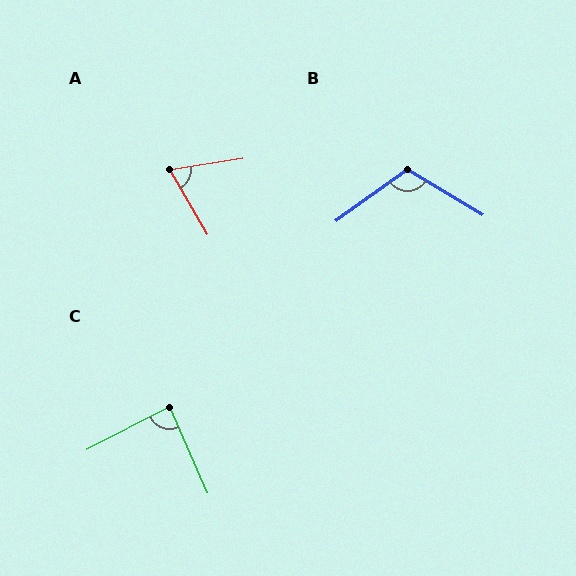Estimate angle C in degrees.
Approximately 87 degrees.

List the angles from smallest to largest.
A (68°), C (87°), B (114°).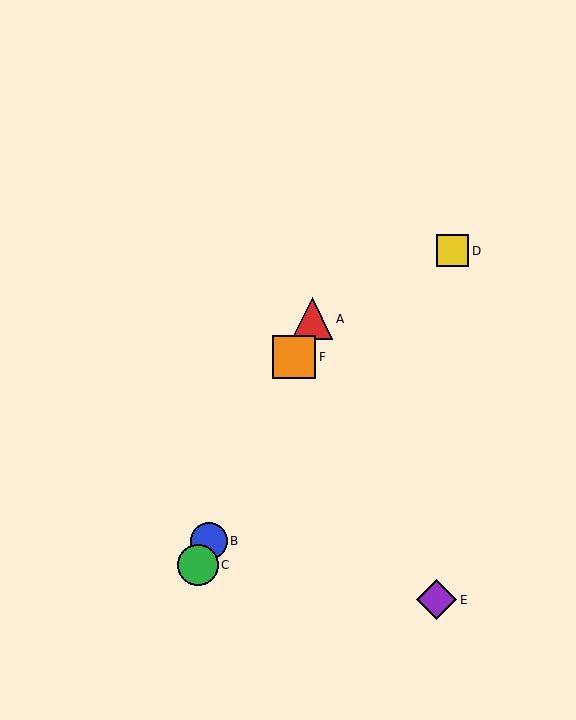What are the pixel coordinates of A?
Object A is at (312, 319).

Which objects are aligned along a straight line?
Objects A, B, C, F are aligned along a straight line.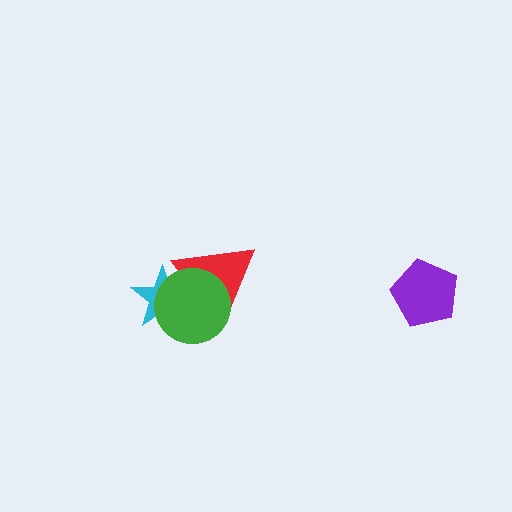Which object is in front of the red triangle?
The green circle is in front of the red triangle.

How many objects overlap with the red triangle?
2 objects overlap with the red triangle.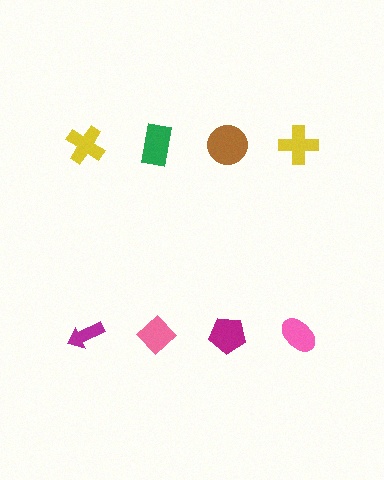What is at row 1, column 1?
A yellow cross.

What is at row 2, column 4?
A pink ellipse.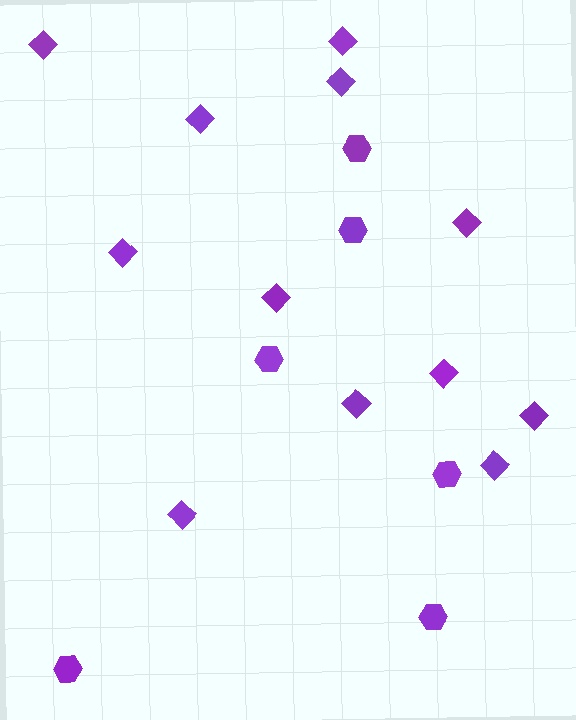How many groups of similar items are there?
There are 2 groups: one group of hexagons (6) and one group of diamonds (12).